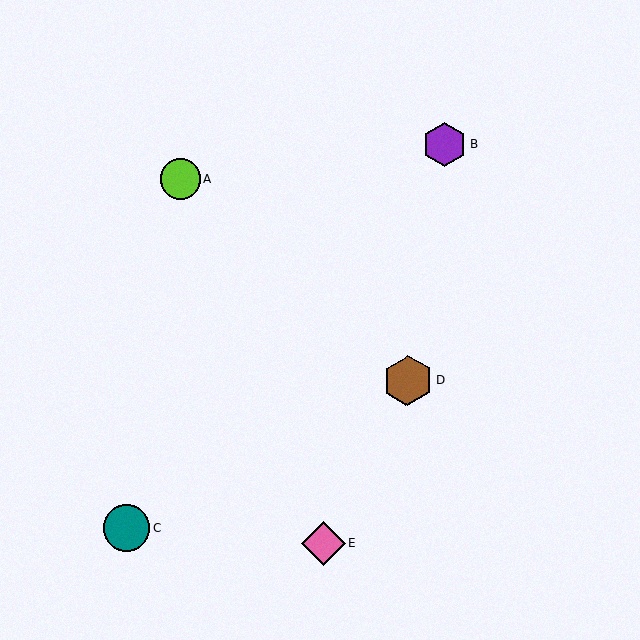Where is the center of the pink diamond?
The center of the pink diamond is at (323, 543).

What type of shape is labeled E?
Shape E is a pink diamond.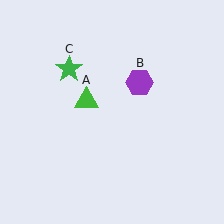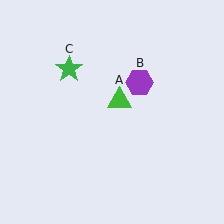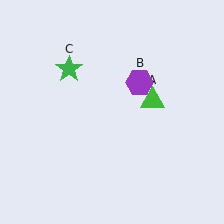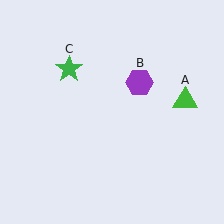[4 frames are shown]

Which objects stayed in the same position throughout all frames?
Purple hexagon (object B) and green star (object C) remained stationary.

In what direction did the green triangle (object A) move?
The green triangle (object A) moved right.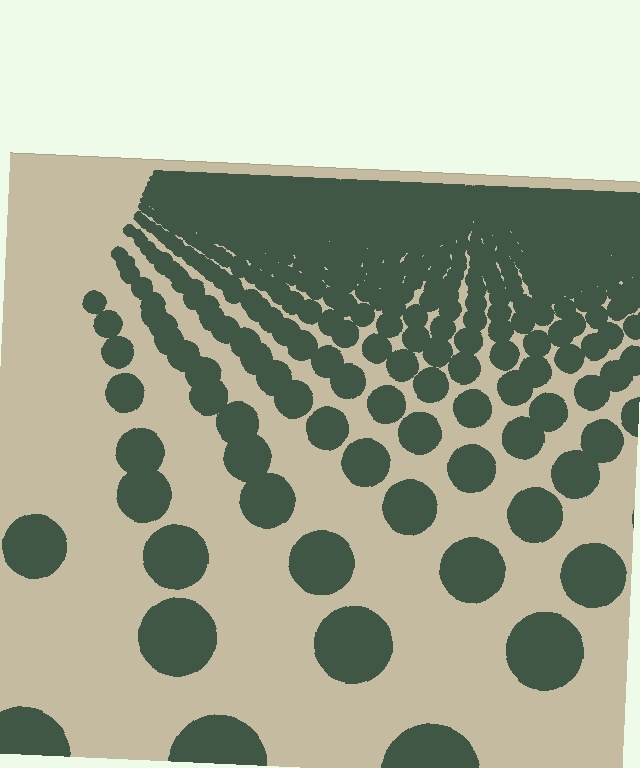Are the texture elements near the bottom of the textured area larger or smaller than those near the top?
Larger. Near the bottom, elements are closer to the viewer and appear at a bigger on-screen size.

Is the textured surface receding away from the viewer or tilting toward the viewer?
The surface is receding away from the viewer. Texture elements get smaller and denser toward the top.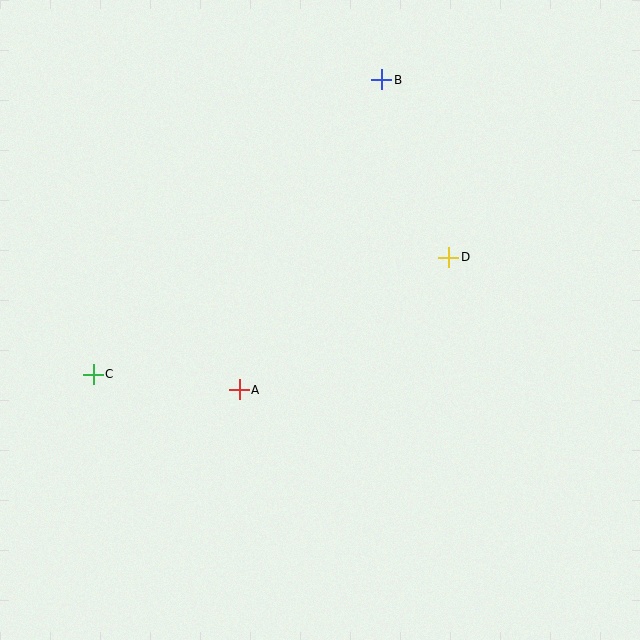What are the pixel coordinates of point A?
Point A is at (239, 390).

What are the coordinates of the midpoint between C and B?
The midpoint between C and B is at (237, 227).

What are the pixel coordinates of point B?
Point B is at (382, 80).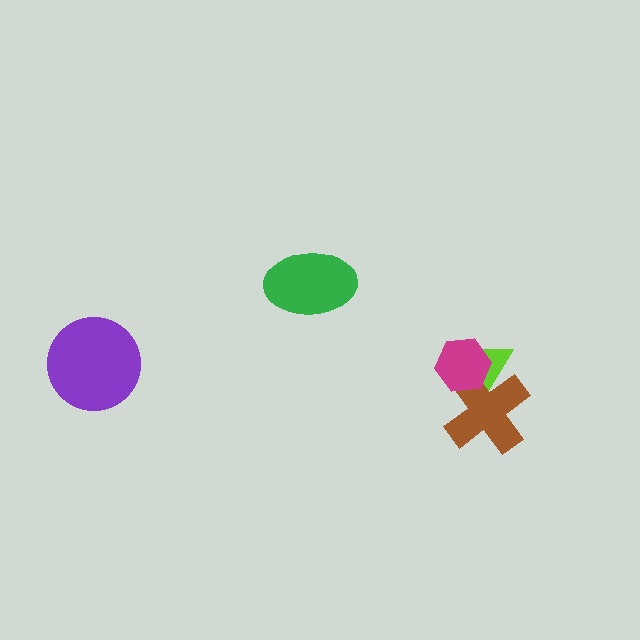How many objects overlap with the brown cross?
2 objects overlap with the brown cross.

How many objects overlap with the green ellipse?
0 objects overlap with the green ellipse.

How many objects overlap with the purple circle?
0 objects overlap with the purple circle.